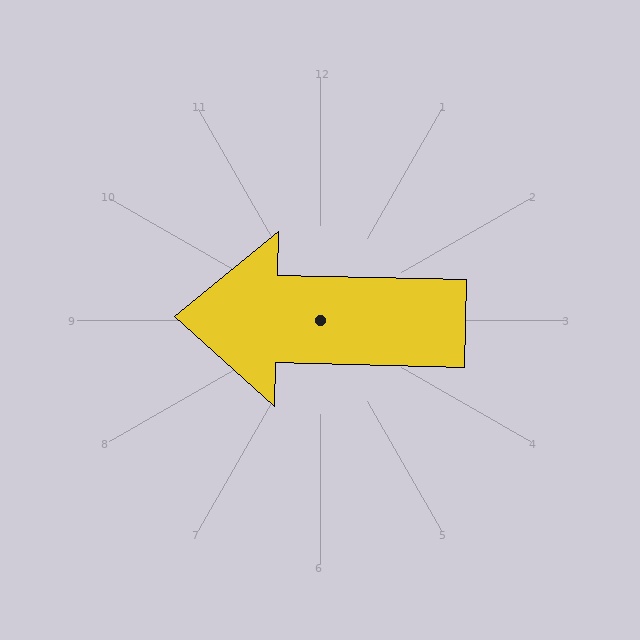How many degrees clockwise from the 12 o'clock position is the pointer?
Approximately 271 degrees.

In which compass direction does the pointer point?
West.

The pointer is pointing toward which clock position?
Roughly 9 o'clock.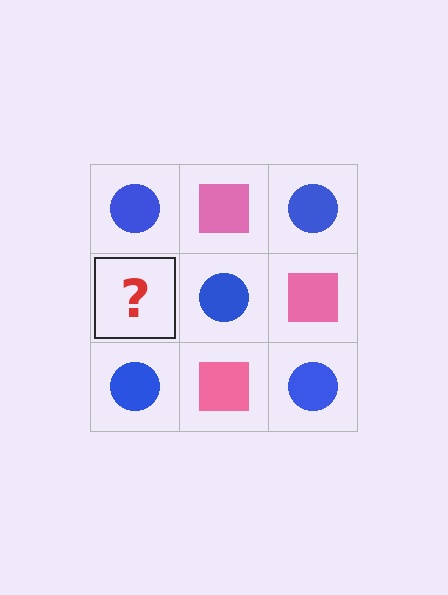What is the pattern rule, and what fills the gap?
The rule is that it alternates blue circle and pink square in a checkerboard pattern. The gap should be filled with a pink square.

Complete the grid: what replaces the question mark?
The question mark should be replaced with a pink square.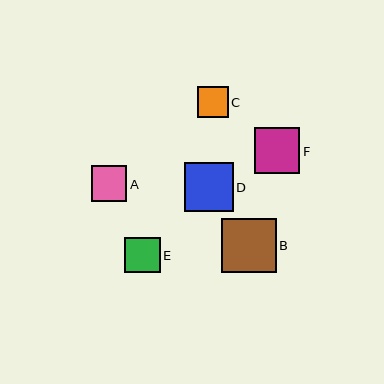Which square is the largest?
Square B is the largest with a size of approximately 54 pixels.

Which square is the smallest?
Square C is the smallest with a size of approximately 31 pixels.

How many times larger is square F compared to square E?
Square F is approximately 1.3 times the size of square E.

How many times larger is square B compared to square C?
Square B is approximately 1.7 times the size of square C.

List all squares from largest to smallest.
From largest to smallest: B, D, F, E, A, C.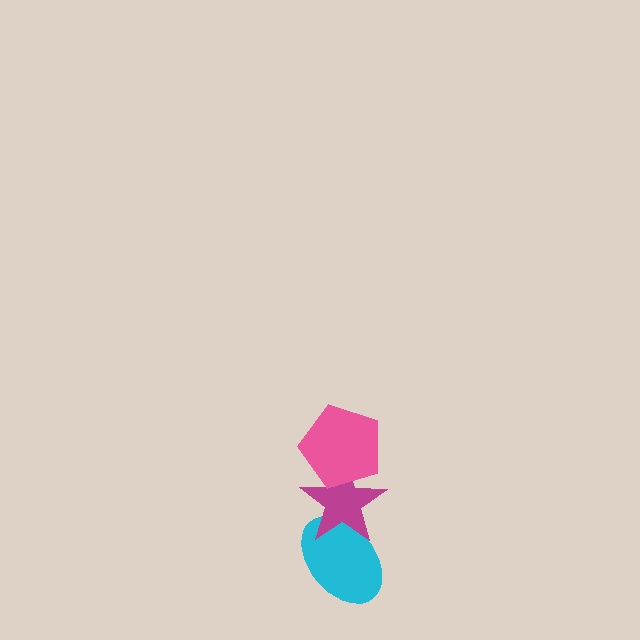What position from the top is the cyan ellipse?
The cyan ellipse is 3rd from the top.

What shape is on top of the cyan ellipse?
The magenta star is on top of the cyan ellipse.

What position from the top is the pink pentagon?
The pink pentagon is 1st from the top.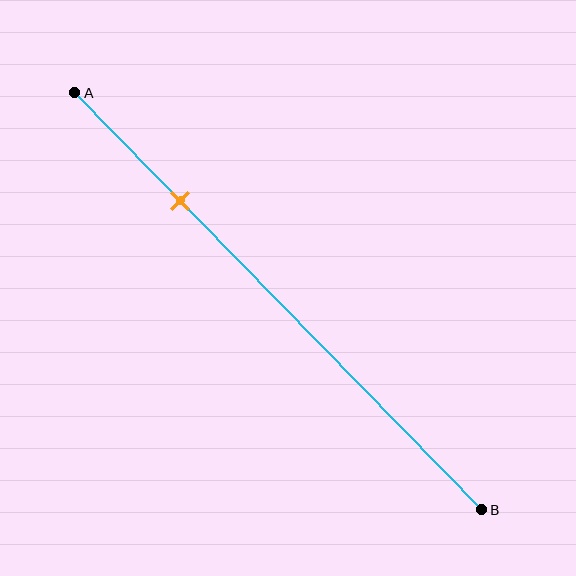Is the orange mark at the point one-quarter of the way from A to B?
Yes, the mark is approximately at the one-quarter point.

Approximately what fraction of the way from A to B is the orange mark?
The orange mark is approximately 25% of the way from A to B.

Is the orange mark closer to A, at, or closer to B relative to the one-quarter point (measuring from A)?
The orange mark is approximately at the one-quarter point of segment AB.